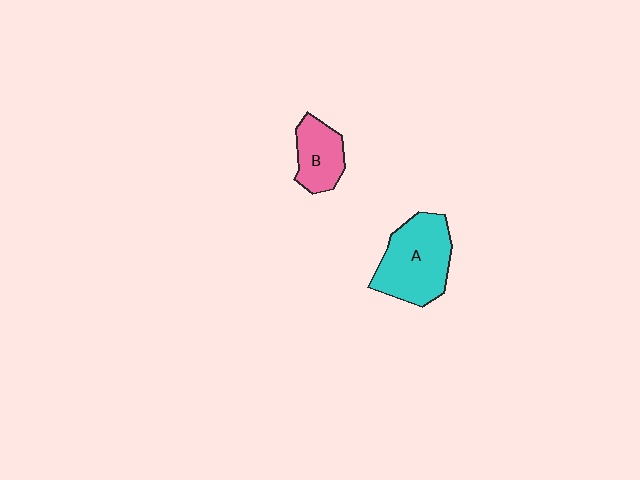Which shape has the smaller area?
Shape B (pink).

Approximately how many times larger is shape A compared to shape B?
Approximately 1.8 times.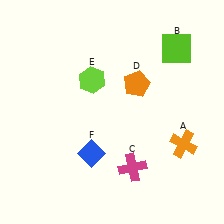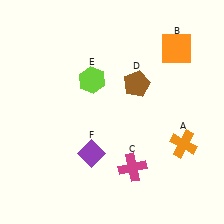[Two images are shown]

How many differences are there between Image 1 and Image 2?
There are 3 differences between the two images.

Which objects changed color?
B changed from lime to orange. D changed from orange to brown. F changed from blue to purple.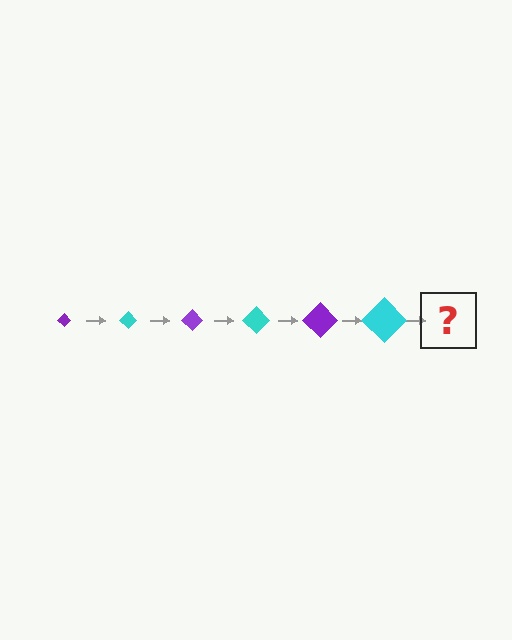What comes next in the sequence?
The next element should be a purple diamond, larger than the previous one.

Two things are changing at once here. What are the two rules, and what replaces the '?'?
The two rules are that the diamond grows larger each step and the color cycles through purple and cyan. The '?' should be a purple diamond, larger than the previous one.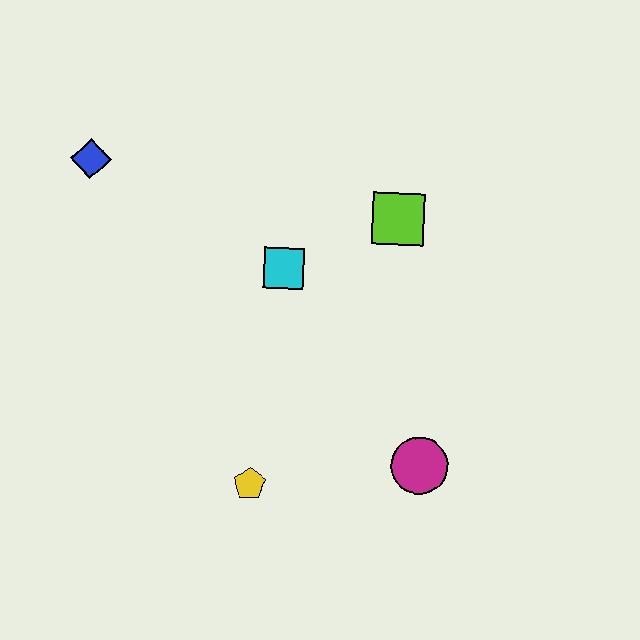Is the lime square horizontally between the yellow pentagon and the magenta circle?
Yes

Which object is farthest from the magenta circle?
The blue diamond is farthest from the magenta circle.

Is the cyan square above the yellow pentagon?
Yes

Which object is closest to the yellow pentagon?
The magenta circle is closest to the yellow pentagon.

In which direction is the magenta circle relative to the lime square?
The magenta circle is below the lime square.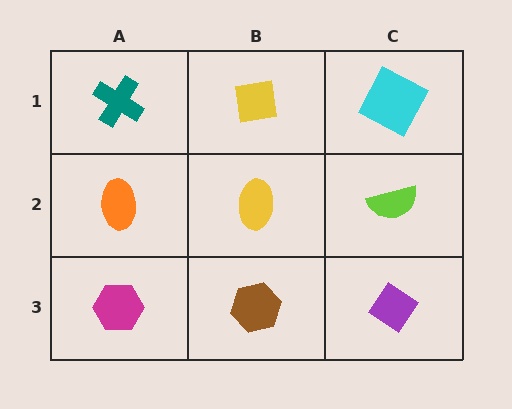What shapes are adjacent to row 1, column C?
A lime semicircle (row 2, column C), a yellow square (row 1, column B).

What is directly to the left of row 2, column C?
A yellow ellipse.